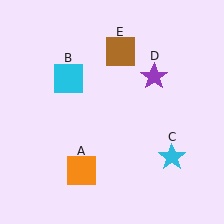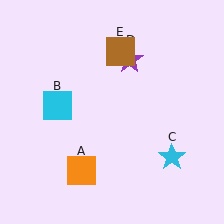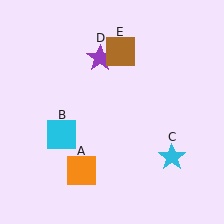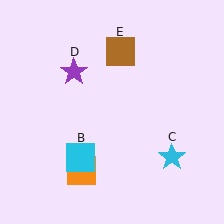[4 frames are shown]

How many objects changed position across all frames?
2 objects changed position: cyan square (object B), purple star (object D).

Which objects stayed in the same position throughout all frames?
Orange square (object A) and cyan star (object C) and brown square (object E) remained stationary.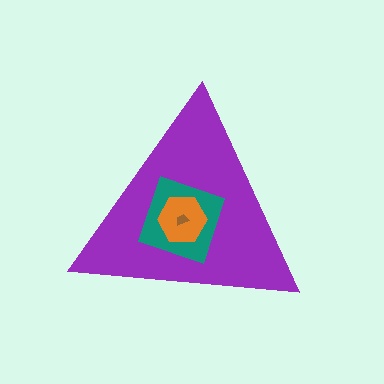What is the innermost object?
The brown trapezoid.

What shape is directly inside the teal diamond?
The orange hexagon.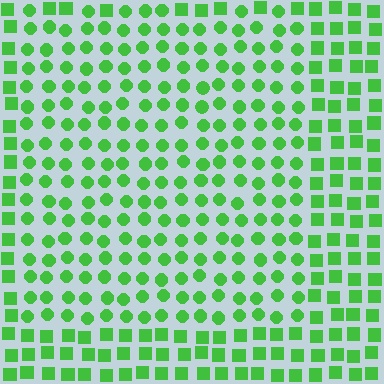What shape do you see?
I see a rectangle.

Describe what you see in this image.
The image is filled with small green elements arranged in a uniform grid. A rectangle-shaped region contains circles, while the surrounding area contains squares. The boundary is defined purely by the change in element shape.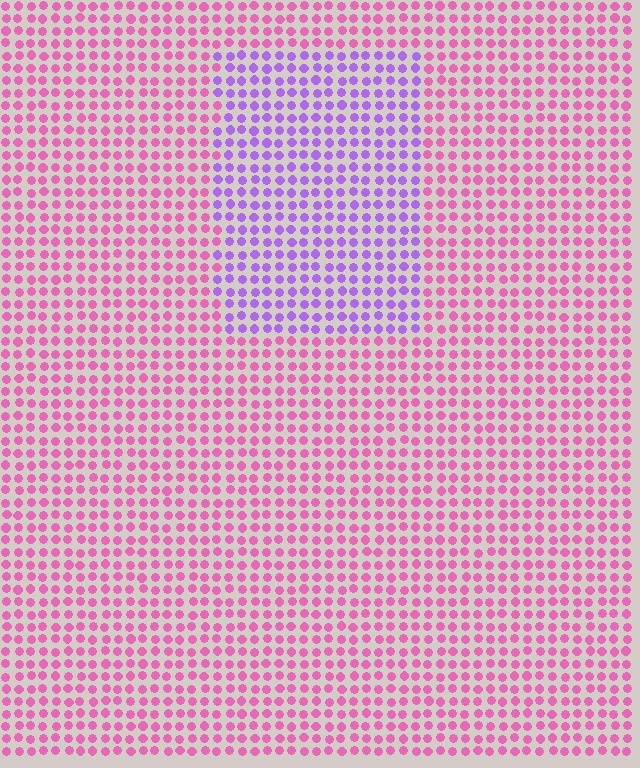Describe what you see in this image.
The image is filled with small pink elements in a uniform arrangement. A rectangle-shaped region is visible where the elements are tinted to a slightly different hue, forming a subtle color boundary.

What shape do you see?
I see a rectangle.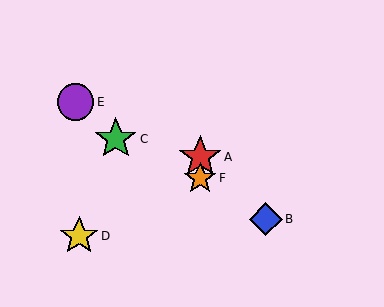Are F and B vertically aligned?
No, F is at x≈200 and B is at x≈266.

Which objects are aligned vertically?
Objects A, F are aligned vertically.